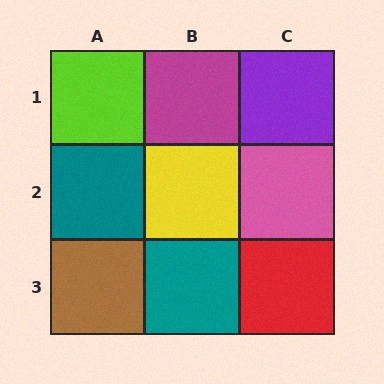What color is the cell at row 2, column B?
Yellow.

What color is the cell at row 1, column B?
Magenta.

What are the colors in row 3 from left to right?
Brown, teal, red.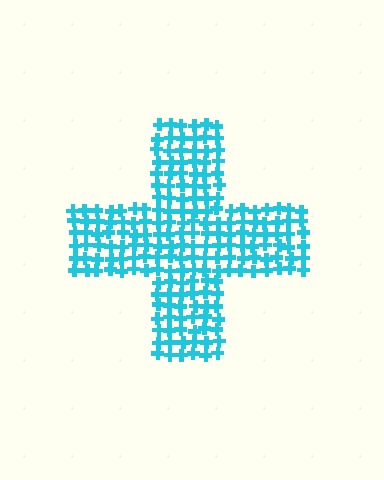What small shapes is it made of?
It is made of small crosses.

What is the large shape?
The large shape is a cross.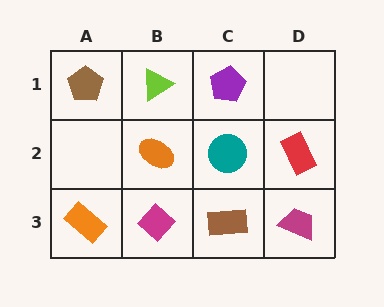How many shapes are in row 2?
3 shapes.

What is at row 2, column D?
A red rectangle.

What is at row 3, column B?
A magenta diamond.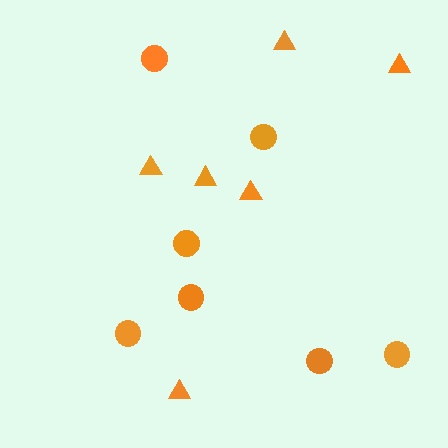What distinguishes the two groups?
There are 2 groups: one group of circles (7) and one group of triangles (6).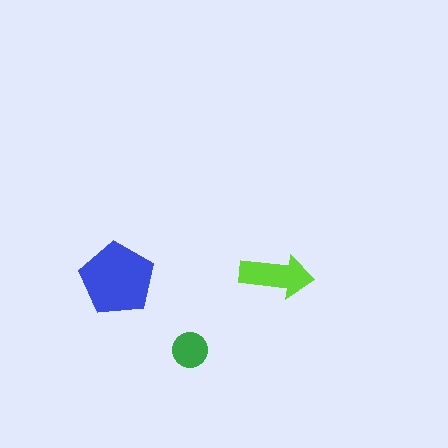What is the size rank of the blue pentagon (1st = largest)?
1st.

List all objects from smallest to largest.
The green circle, the lime arrow, the blue pentagon.